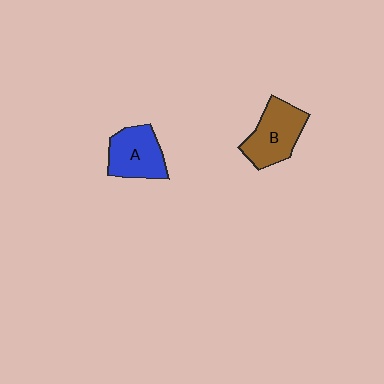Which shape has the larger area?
Shape B (brown).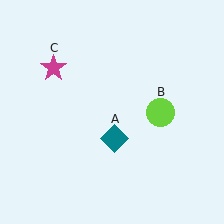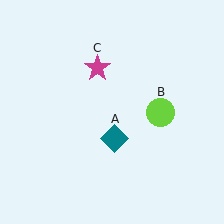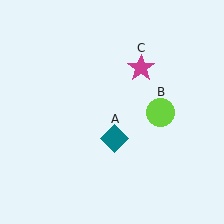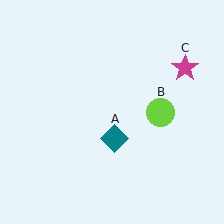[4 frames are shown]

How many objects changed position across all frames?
1 object changed position: magenta star (object C).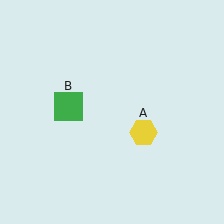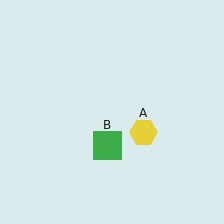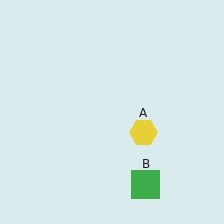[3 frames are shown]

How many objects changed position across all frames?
1 object changed position: green square (object B).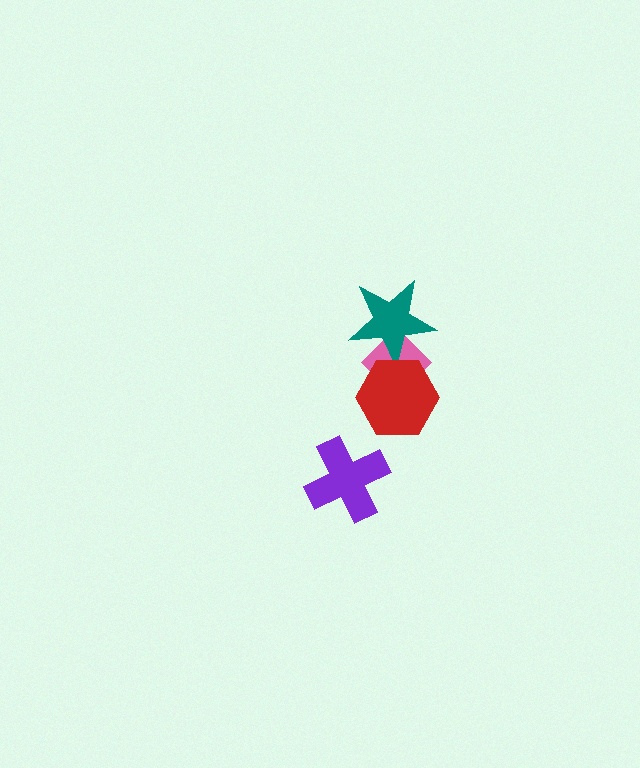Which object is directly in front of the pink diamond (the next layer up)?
The teal star is directly in front of the pink diamond.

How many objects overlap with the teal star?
2 objects overlap with the teal star.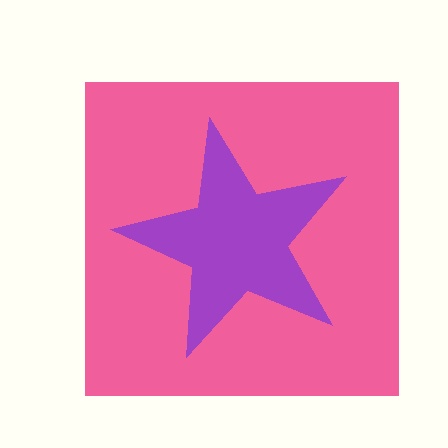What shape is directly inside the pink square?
The purple star.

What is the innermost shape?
The purple star.